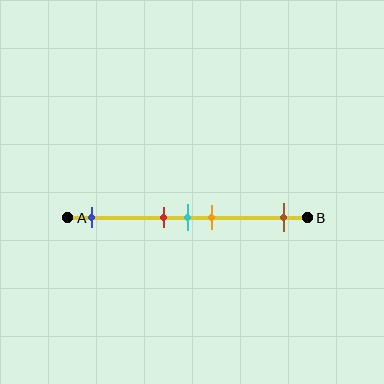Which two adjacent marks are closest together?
The red and cyan marks are the closest adjacent pair.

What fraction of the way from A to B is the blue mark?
The blue mark is approximately 10% (0.1) of the way from A to B.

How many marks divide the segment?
There are 5 marks dividing the segment.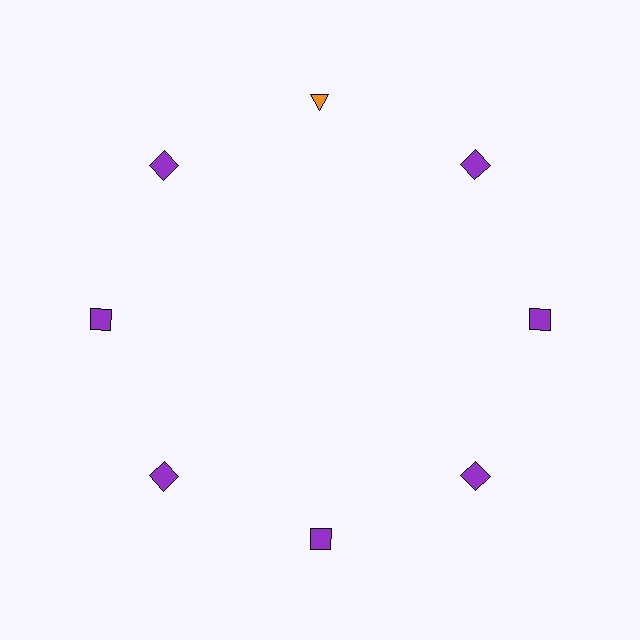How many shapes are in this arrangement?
There are 8 shapes arranged in a ring pattern.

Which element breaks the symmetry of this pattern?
The orange triangle at roughly the 12 o'clock position breaks the symmetry. All other shapes are purple squares.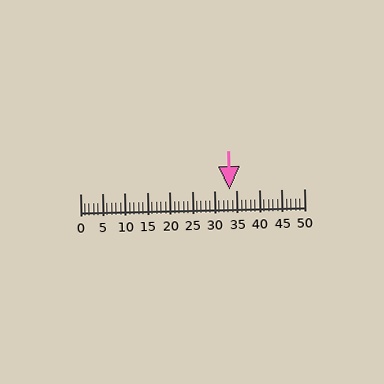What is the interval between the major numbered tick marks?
The major tick marks are spaced 5 units apart.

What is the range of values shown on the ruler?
The ruler shows values from 0 to 50.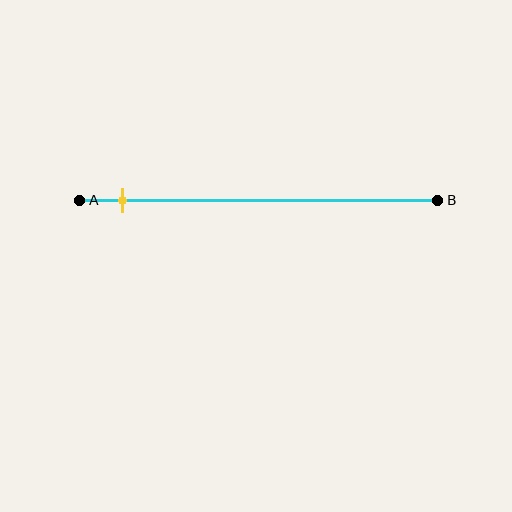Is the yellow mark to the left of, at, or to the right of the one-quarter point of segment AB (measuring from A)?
The yellow mark is to the left of the one-quarter point of segment AB.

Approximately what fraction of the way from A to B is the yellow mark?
The yellow mark is approximately 10% of the way from A to B.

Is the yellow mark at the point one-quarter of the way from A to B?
No, the mark is at about 10% from A, not at the 25% one-quarter point.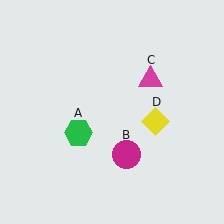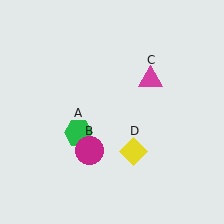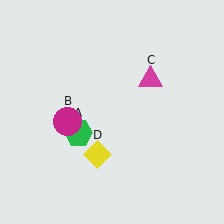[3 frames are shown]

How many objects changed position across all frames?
2 objects changed position: magenta circle (object B), yellow diamond (object D).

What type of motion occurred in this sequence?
The magenta circle (object B), yellow diamond (object D) rotated clockwise around the center of the scene.